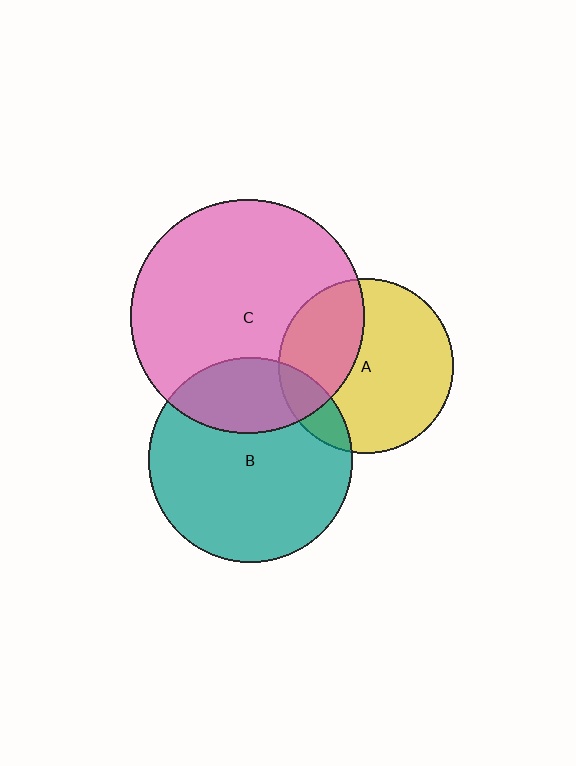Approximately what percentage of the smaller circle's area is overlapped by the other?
Approximately 15%.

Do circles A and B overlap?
Yes.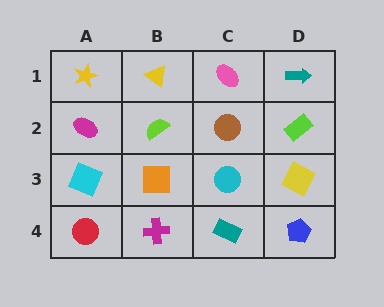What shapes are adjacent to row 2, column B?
A yellow triangle (row 1, column B), an orange square (row 3, column B), a magenta ellipse (row 2, column A), a brown circle (row 2, column C).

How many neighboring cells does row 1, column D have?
2.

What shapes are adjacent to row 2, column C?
A pink ellipse (row 1, column C), a cyan circle (row 3, column C), a lime semicircle (row 2, column B), a lime rectangle (row 2, column D).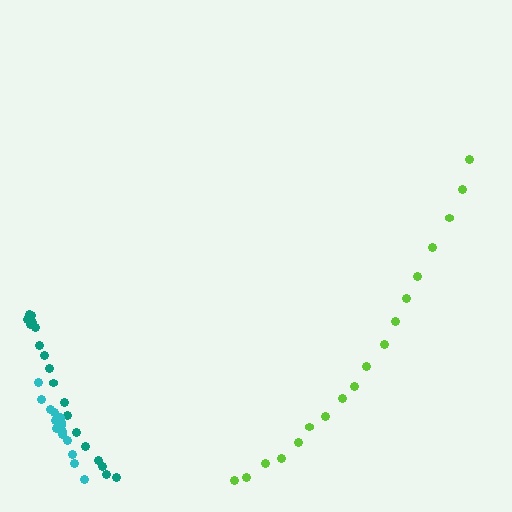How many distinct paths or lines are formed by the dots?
There are 3 distinct paths.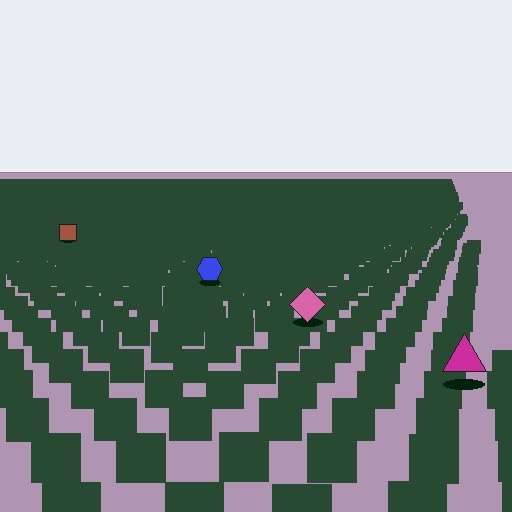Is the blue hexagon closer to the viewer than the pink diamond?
No. The pink diamond is closer — you can tell from the texture gradient: the ground texture is coarser near it.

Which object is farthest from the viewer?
The brown square is farthest from the viewer. It appears smaller and the ground texture around it is denser.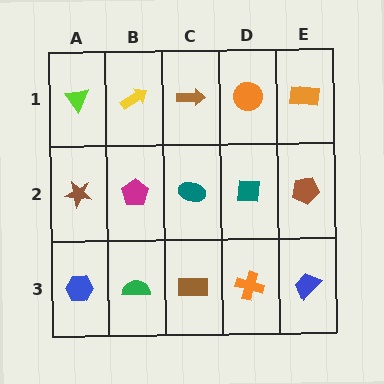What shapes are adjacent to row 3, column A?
A brown star (row 2, column A), a green semicircle (row 3, column B).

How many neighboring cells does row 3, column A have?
2.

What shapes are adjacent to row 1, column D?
A teal square (row 2, column D), a brown arrow (row 1, column C), an orange rectangle (row 1, column E).